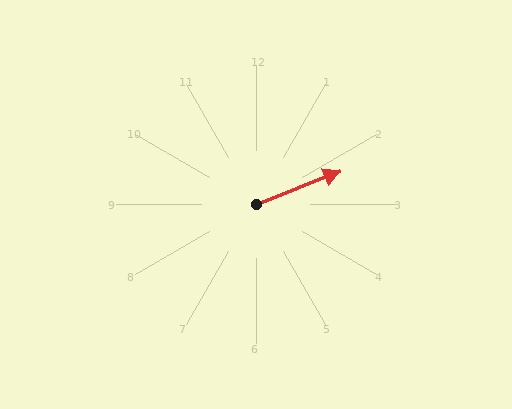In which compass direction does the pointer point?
East.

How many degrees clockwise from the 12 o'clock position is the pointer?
Approximately 68 degrees.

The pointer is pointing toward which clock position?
Roughly 2 o'clock.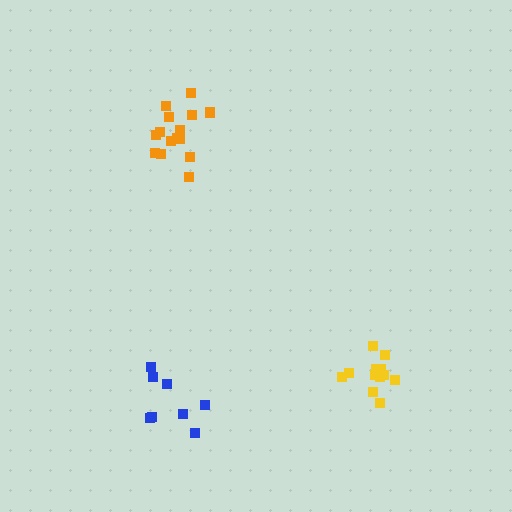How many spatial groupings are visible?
There are 3 spatial groupings.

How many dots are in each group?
Group 1: 9 dots, Group 2: 12 dots, Group 3: 15 dots (36 total).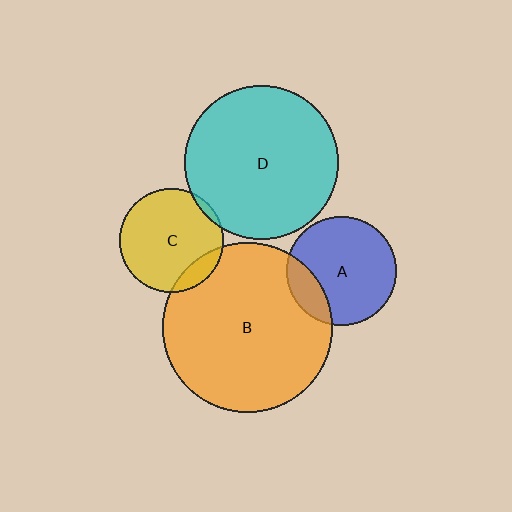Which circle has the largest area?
Circle B (orange).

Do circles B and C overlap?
Yes.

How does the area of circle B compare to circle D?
Approximately 1.2 times.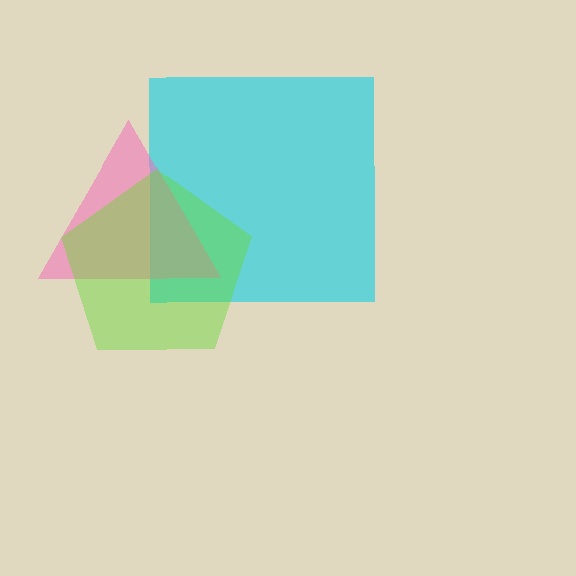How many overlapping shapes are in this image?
There are 3 overlapping shapes in the image.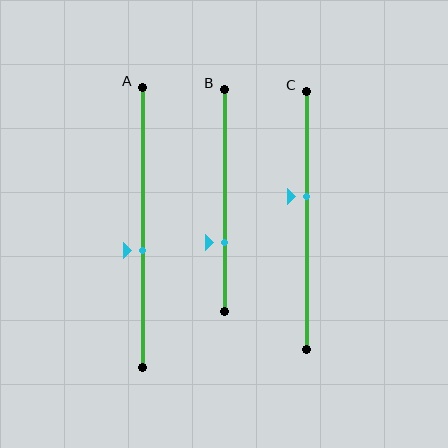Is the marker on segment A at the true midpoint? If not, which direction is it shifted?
No, the marker on segment A is shifted downward by about 8% of the segment length.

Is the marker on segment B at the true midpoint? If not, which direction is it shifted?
No, the marker on segment B is shifted downward by about 19% of the segment length.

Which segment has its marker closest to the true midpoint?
Segment A has its marker closest to the true midpoint.